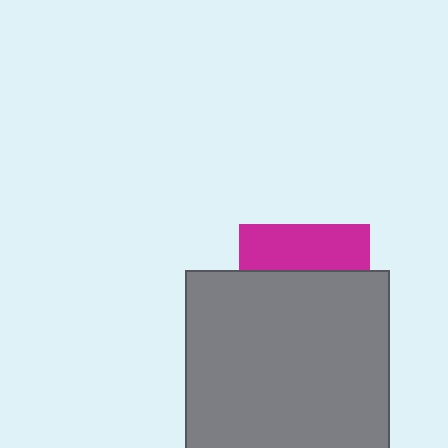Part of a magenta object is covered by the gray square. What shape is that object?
It is a square.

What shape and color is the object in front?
The object in front is a gray square.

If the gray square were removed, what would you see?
You would see the complete magenta square.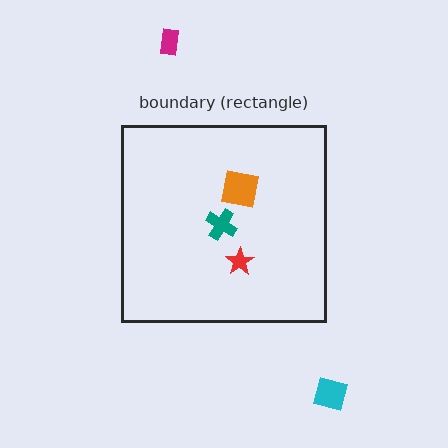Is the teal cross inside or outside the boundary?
Inside.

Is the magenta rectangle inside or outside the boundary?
Outside.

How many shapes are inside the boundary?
3 inside, 2 outside.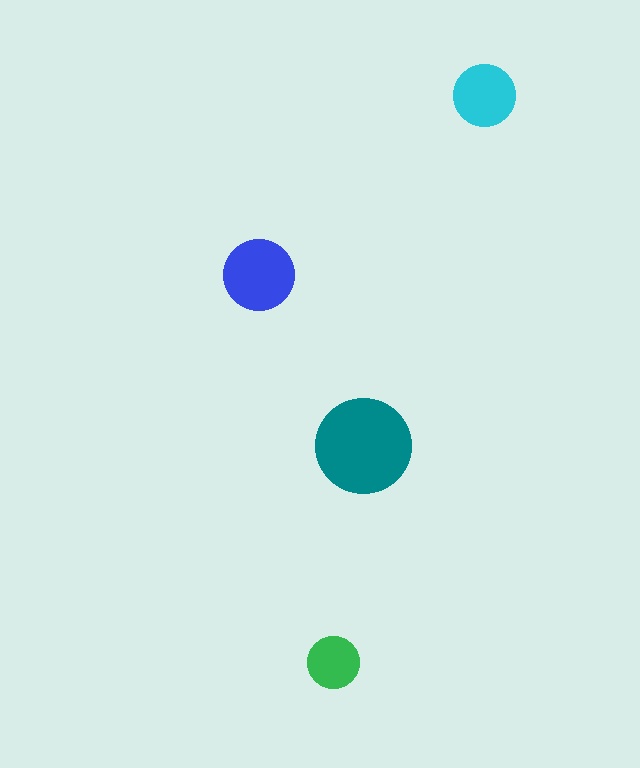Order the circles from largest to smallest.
the teal one, the blue one, the cyan one, the green one.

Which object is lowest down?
The green circle is bottommost.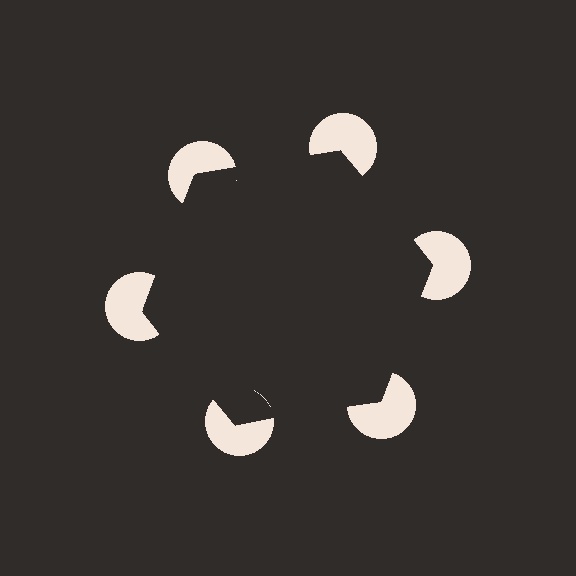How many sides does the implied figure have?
6 sides.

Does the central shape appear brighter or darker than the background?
It typically appears slightly darker than the background, even though no actual brightness change is drawn.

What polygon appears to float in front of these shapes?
An illusory hexagon — its edges are inferred from the aligned wedge cuts in the pac-man discs, not physically drawn.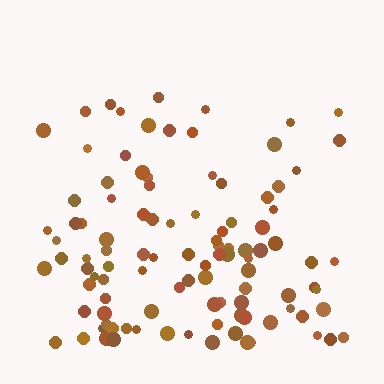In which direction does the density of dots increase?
From top to bottom, with the bottom side densest.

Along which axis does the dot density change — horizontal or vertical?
Vertical.